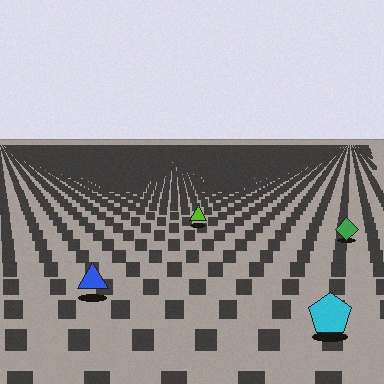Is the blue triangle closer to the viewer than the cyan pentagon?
No. The cyan pentagon is closer — you can tell from the texture gradient: the ground texture is coarser near it.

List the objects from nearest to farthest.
From nearest to farthest: the cyan pentagon, the blue triangle, the green diamond, the lime triangle.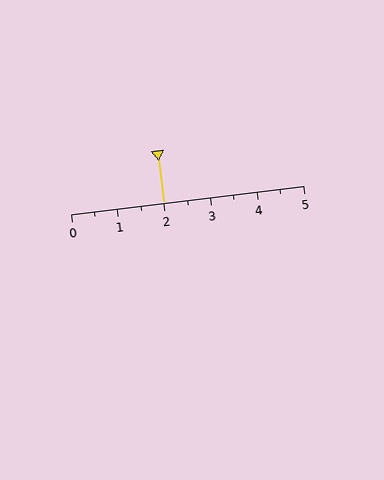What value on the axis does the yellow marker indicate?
The marker indicates approximately 2.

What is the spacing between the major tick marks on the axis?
The major ticks are spaced 1 apart.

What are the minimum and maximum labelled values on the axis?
The axis runs from 0 to 5.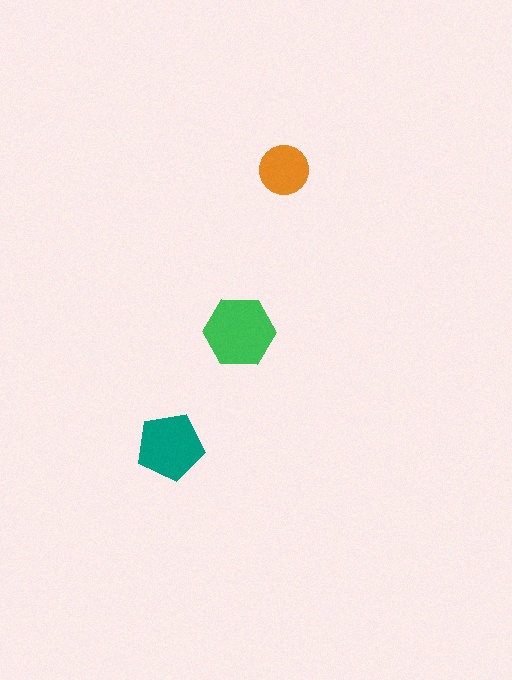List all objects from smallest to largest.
The orange circle, the teal pentagon, the green hexagon.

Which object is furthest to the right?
The orange circle is rightmost.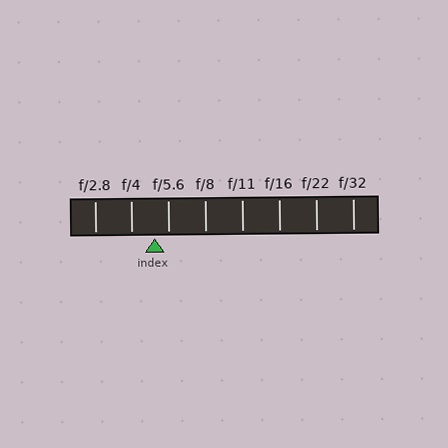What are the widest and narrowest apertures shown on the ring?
The widest aperture shown is f/2.8 and the narrowest is f/32.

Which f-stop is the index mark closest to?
The index mark is closest to f/5.6.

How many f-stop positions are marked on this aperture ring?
There are 8 f-stop positions marked.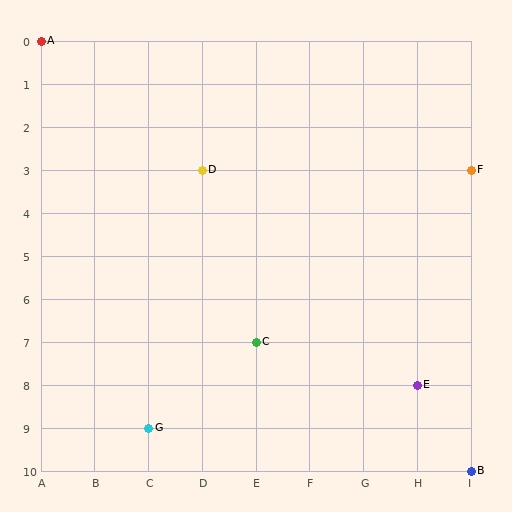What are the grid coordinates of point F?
Point F is at grid coordinates (I, 3).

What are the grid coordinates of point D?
Point D is at grid coordinates (D, 3).